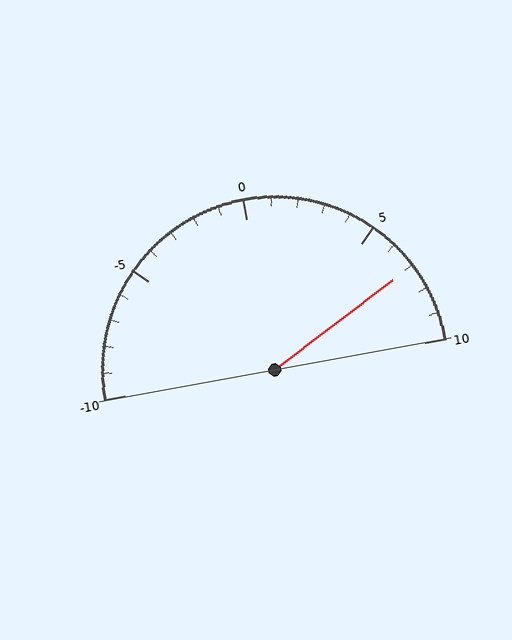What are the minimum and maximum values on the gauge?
The gauge ranges from -10 to 10.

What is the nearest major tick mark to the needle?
The nearest major tick mark is 5.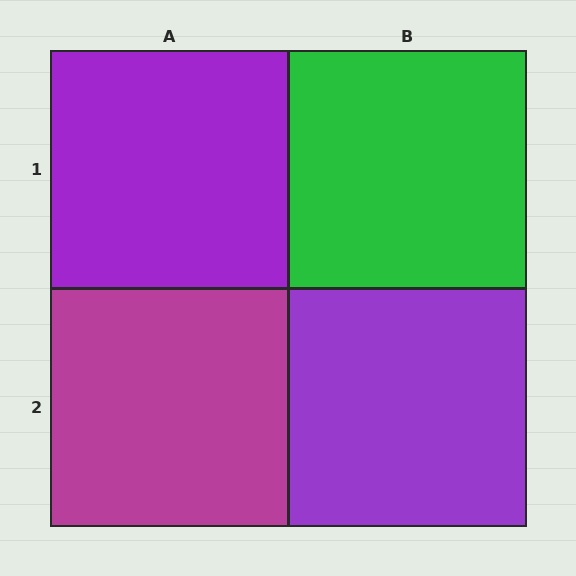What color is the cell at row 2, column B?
Purple.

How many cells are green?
1 cell is green.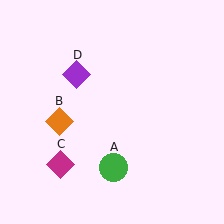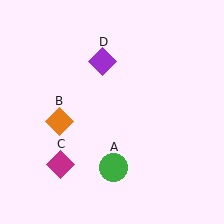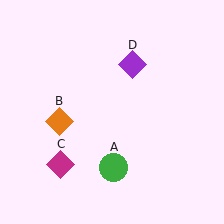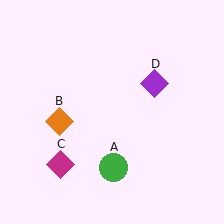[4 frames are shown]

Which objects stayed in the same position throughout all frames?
Green circle (object A) and orange diamond (object B) and magenta diamond (object C) remained stationary.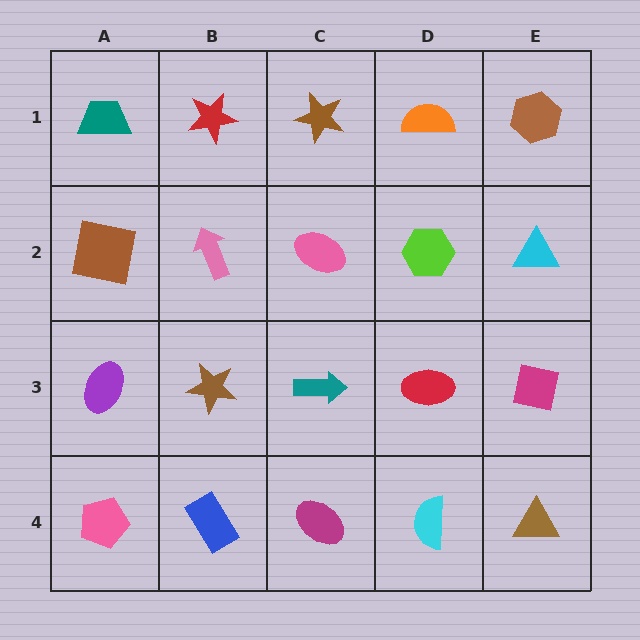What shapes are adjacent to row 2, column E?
A brown hexagon (row 1, column E), a magenta square (row 3, column E), a lime hexagon (row 2, column D).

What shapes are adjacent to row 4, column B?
A brown star (row 3, column B), a pink pentagon (row 4, column A), a magenta ellipse (row 4, column C).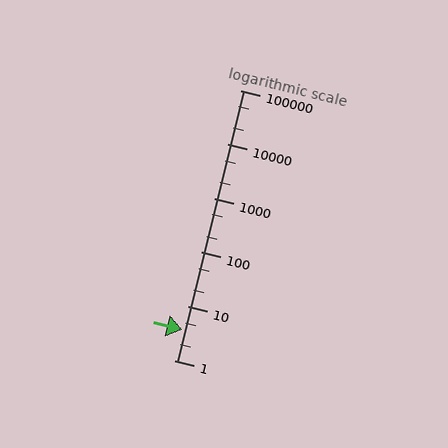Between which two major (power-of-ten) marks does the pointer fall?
The pointer is between 1 and 10.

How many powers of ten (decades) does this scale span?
The scale spans 5 decades, from 1 to 100000.